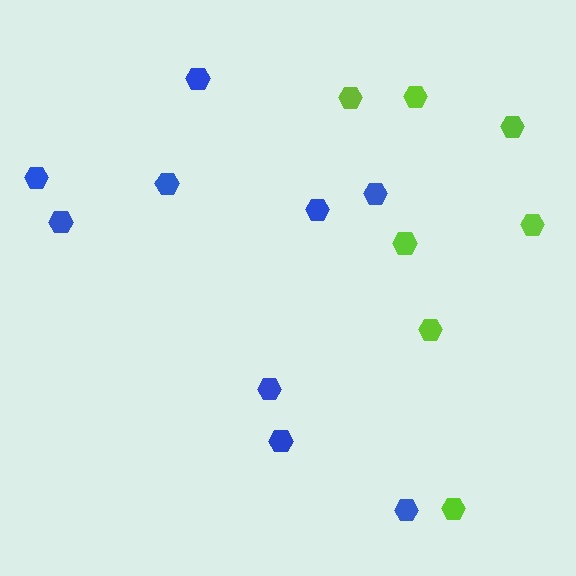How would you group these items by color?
There are 2 groups: one group of lime hexagons (7) and one group of blue hexagons (9).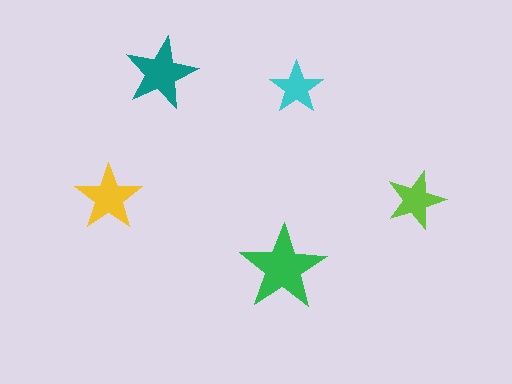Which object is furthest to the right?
The lime star is rightmost.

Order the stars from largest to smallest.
the green one, the teal one, the yellow one, the lime one, the cyan one.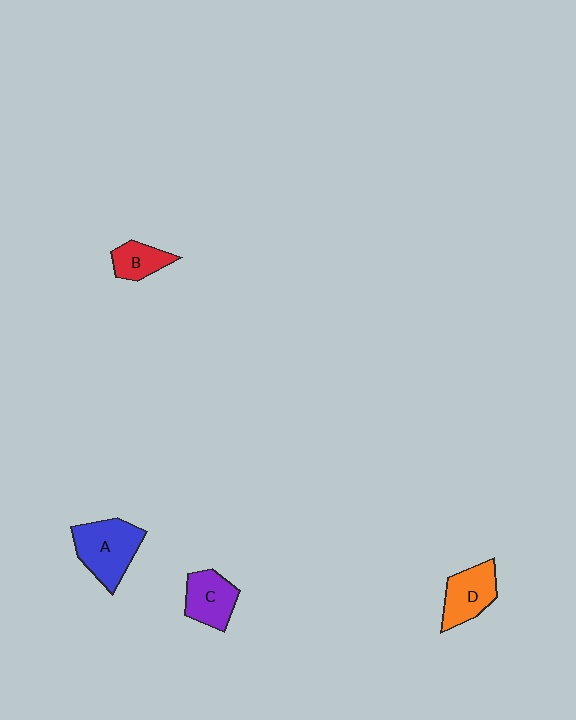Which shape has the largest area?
Shape A (blue).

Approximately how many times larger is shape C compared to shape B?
Approximately 1.4 times.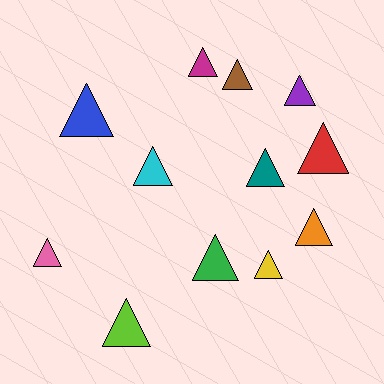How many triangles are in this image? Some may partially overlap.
There are 12 triangles.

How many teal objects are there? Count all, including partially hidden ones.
There is 1 teal object.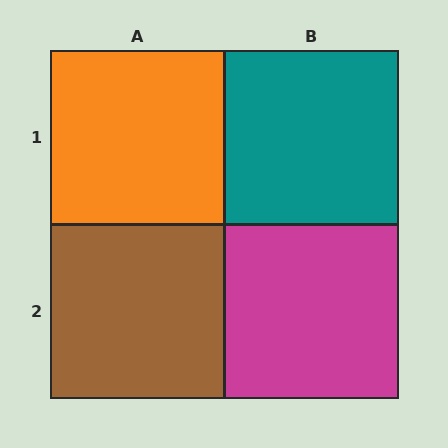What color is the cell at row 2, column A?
Brown.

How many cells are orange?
1 cell is orange.